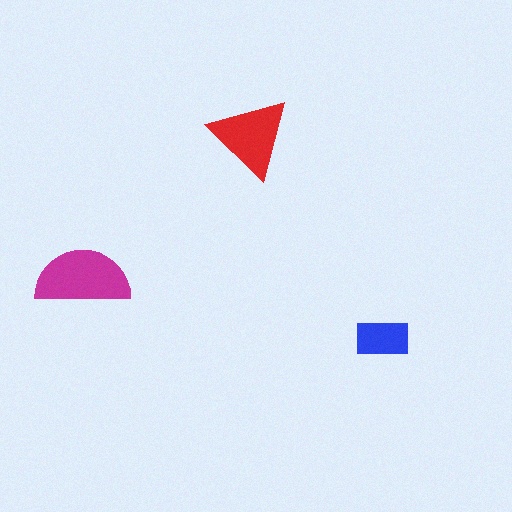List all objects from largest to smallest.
The magenta semicircle, the red triangle, the blue rectangle.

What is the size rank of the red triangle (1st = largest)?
2nd.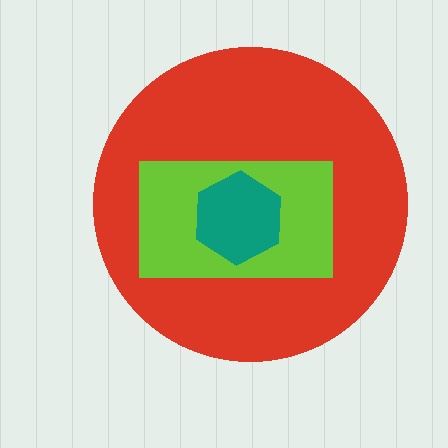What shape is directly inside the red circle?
The lime rectangle.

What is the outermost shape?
The red circle.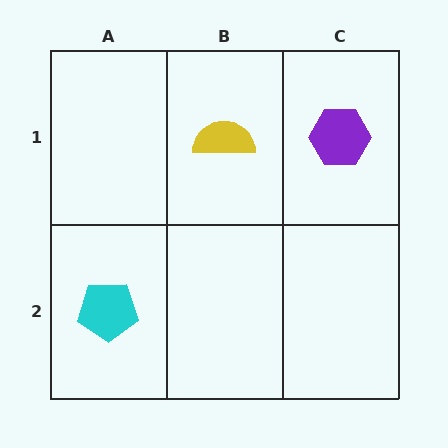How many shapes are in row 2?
1 shape.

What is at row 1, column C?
A purple hexagon.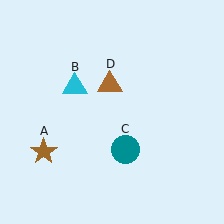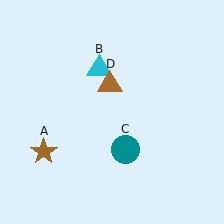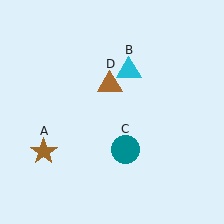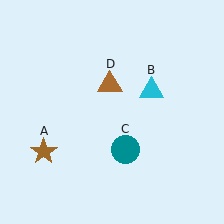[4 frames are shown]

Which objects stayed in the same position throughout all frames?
Brown star (object A) and teal circle (object C) and brown triangle (object D) remained stationary.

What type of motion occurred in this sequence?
The cyan triangle (object B) rotated clockwise around the center of the scene.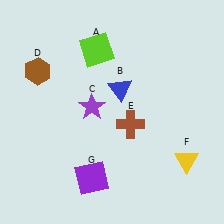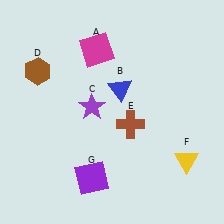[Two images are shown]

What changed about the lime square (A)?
In Image 1, A is lime. In Image 2, it changed to magenta.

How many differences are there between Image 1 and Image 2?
There is 1 difference between the two images.